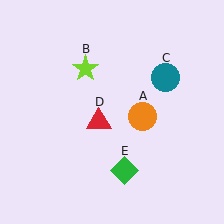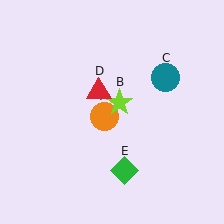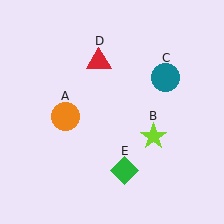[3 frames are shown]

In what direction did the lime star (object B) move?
The lime star (object B) moved down and to the right.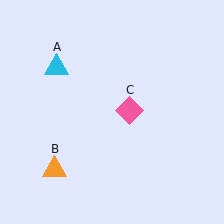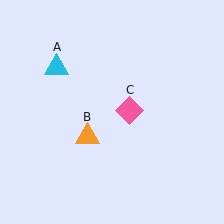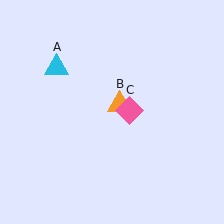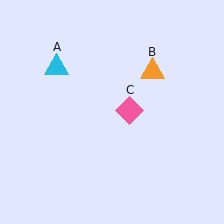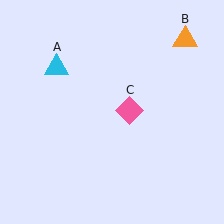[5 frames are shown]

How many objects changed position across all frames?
1 object changed position: orange triangle (object B).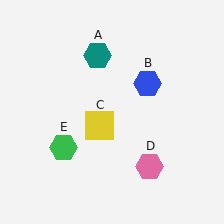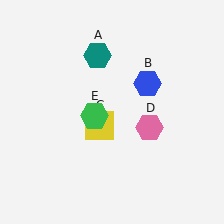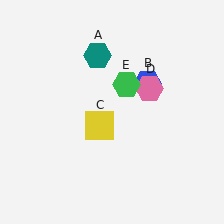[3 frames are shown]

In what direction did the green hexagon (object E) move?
The green hexagon (object E) moved up and to the right.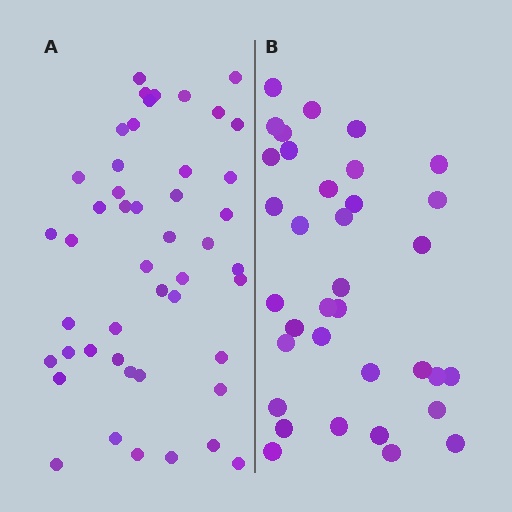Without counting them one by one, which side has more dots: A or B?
Region A (the left region) has more dots.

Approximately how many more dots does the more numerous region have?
Region A has roughly 12 or so more dots than region B.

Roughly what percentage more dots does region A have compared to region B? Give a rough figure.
About 35% more.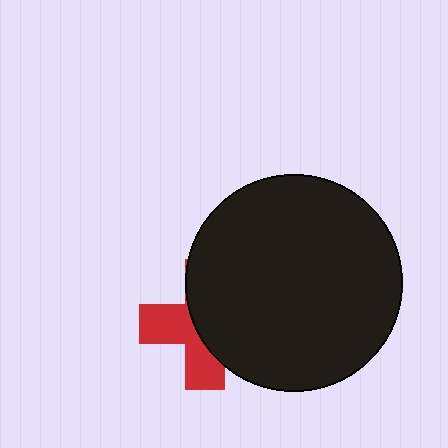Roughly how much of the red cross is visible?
A small part of it is visible (roughly 42%).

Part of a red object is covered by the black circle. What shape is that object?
It is a cross.